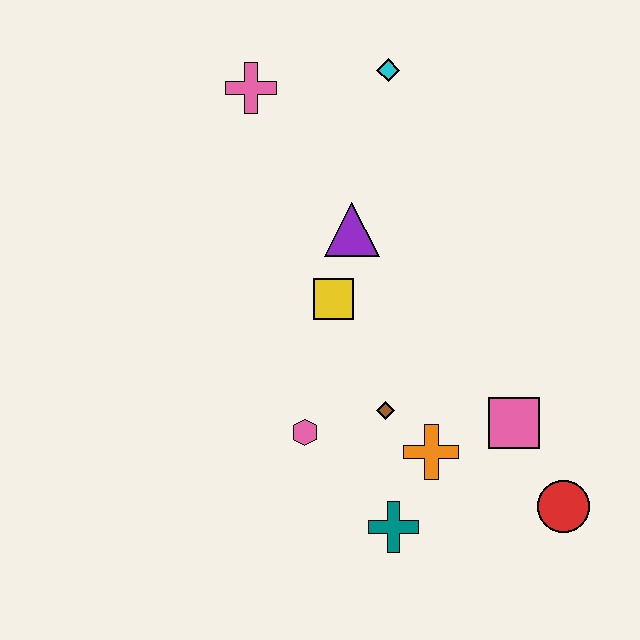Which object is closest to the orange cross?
The brown diamond is closest to the orange cross.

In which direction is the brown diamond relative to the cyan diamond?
The brown diamond is below the cyan diamond.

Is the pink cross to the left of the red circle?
Yes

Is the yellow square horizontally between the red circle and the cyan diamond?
No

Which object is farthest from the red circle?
The pink cross is farthest from the red circle.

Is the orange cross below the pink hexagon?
Yes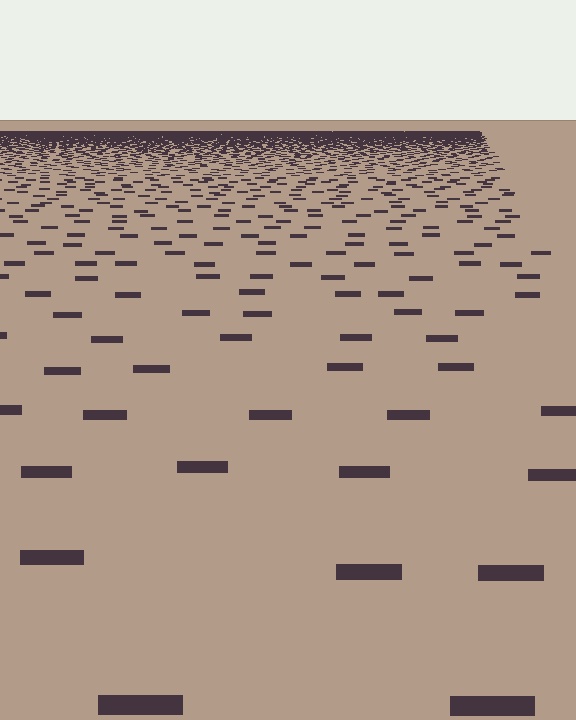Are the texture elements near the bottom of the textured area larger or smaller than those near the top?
Larger. Near the bottom, elements are closer to the viewer and appear at a bigger on-screen size.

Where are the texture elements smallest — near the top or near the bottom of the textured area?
Near the top.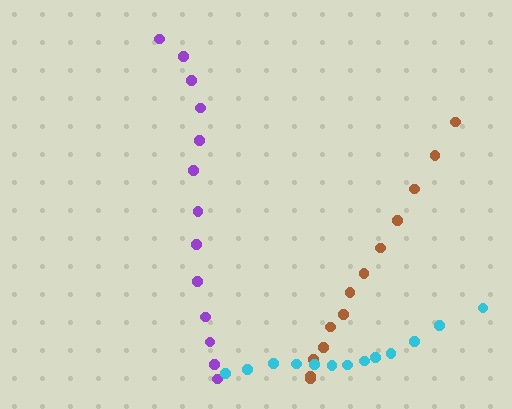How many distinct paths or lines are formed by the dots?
There are 3 distinct paths.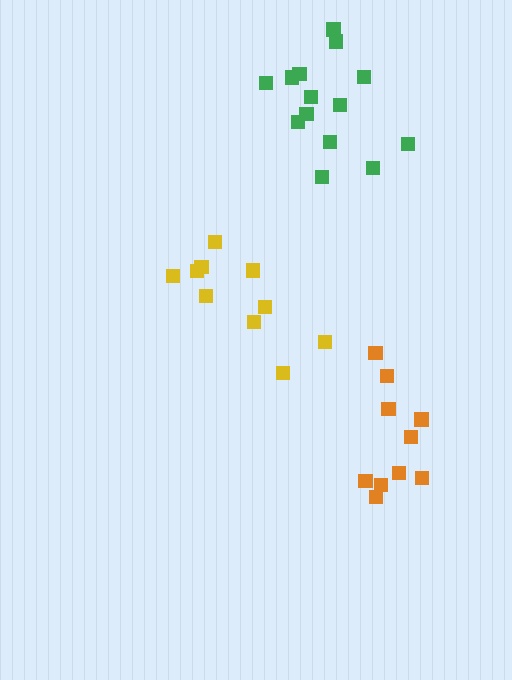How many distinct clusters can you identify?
There are 3 distinct clusters.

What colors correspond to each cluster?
The clusters are colored: green, yellow, orange.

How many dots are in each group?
Group 1: 14 dots, Group 2: 10 dots, Group 3: 10 dots (34 total).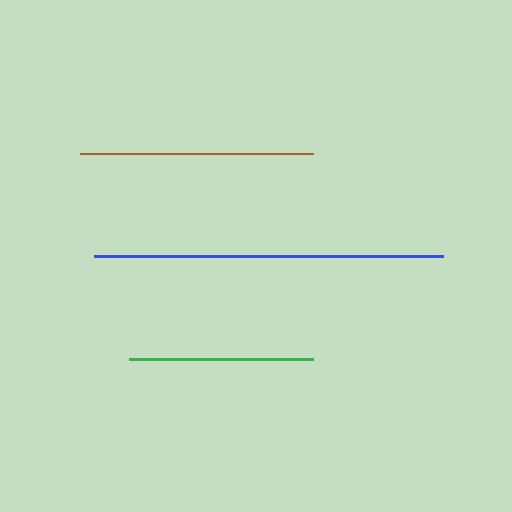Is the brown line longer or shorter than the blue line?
The blue line is longer than the brown line.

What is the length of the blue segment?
The blue segment is approximately 349 pixels long.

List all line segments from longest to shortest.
From longest to shortest: blue, brown, green.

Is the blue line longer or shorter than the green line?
The blue line is longer than the green line.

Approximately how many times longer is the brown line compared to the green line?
The brown line is approximately 1.3 times the length of the green line.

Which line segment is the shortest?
The green line is the shortest at approximately 184 pixels.